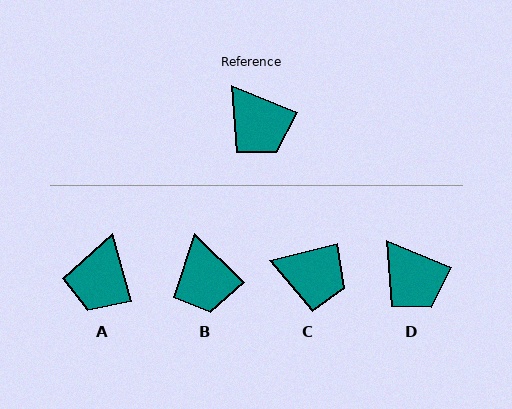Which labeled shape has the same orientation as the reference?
D.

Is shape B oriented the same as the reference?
No, it is off by about 22 degrees.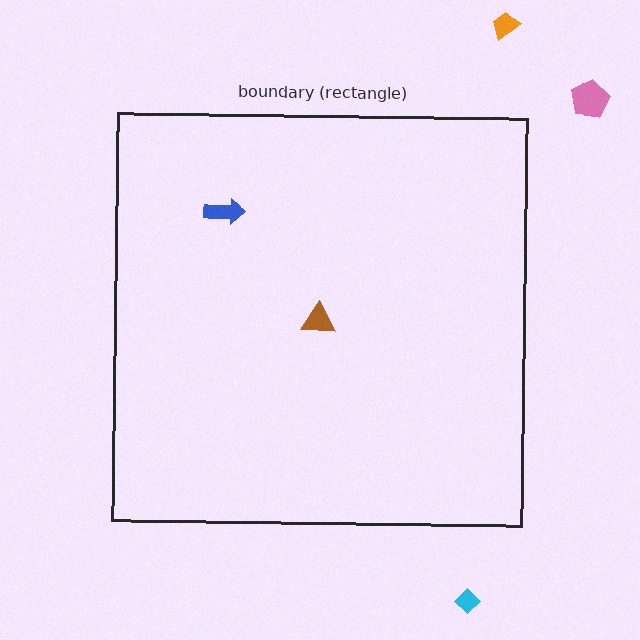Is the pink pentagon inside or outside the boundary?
Outside.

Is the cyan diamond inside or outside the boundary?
Outside.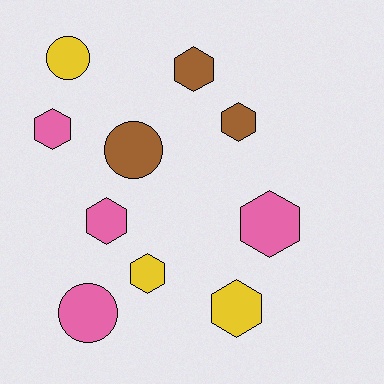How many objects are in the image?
There are 10 objects.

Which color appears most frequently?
Pink, with 4 objects.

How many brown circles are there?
There is 1 brown circle.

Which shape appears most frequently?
Hexagon, with 7 objects.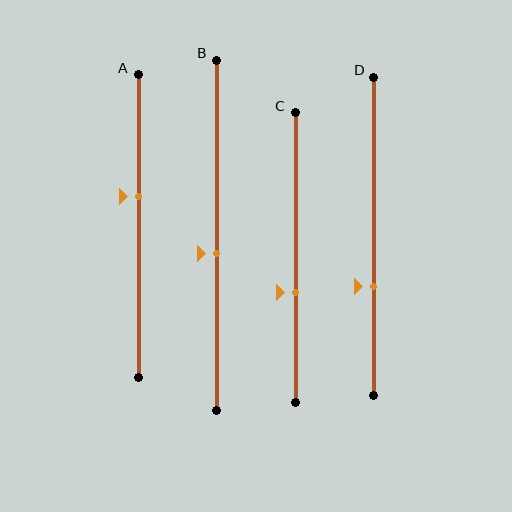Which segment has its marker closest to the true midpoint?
Segment B has its marker closest to the true midpoint.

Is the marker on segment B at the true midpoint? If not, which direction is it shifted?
No, the marker on segment B is shifted downward by about 5% of the segment length.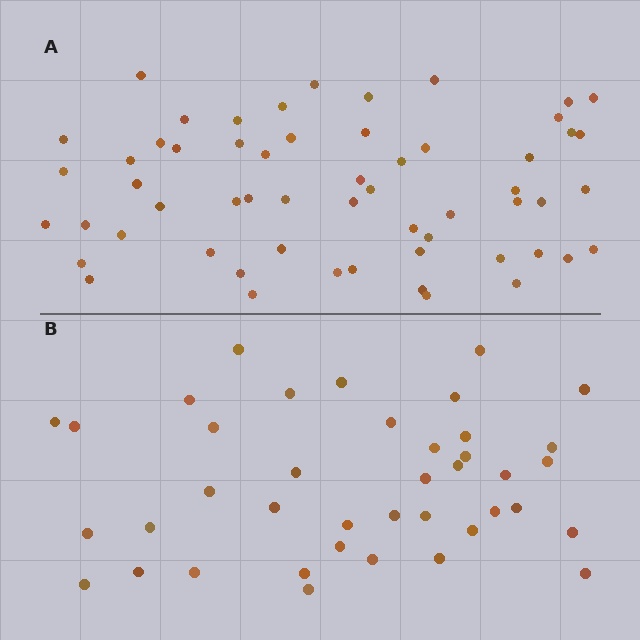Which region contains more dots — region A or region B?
Region A (the top region) has more dots.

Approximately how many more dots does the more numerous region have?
Region A has approximately 20 more dots than region B.